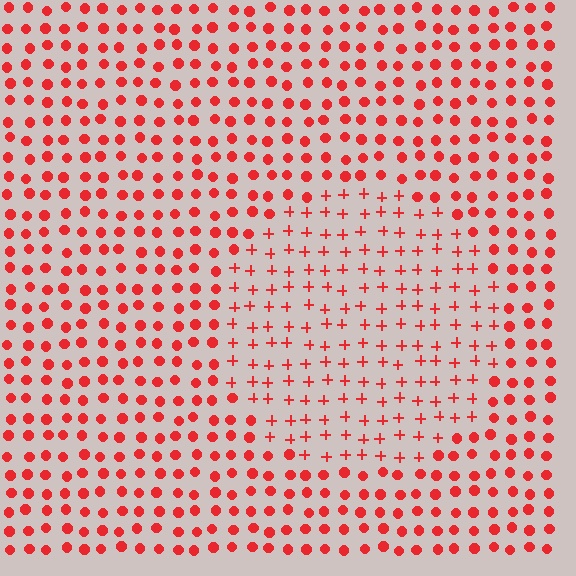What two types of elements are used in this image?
The image uses plus signs inside the circle region and circles outside it.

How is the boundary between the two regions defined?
The boundary is defined by a change in element shape: plus signs inside vs. circles outside. All elements share the same color and spacing.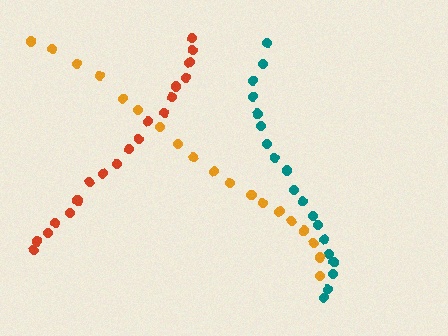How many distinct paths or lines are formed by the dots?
There are 3 distinct paths.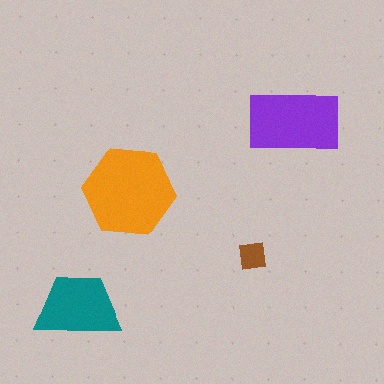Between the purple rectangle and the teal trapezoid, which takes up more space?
The purple rectangle.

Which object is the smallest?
The brown square.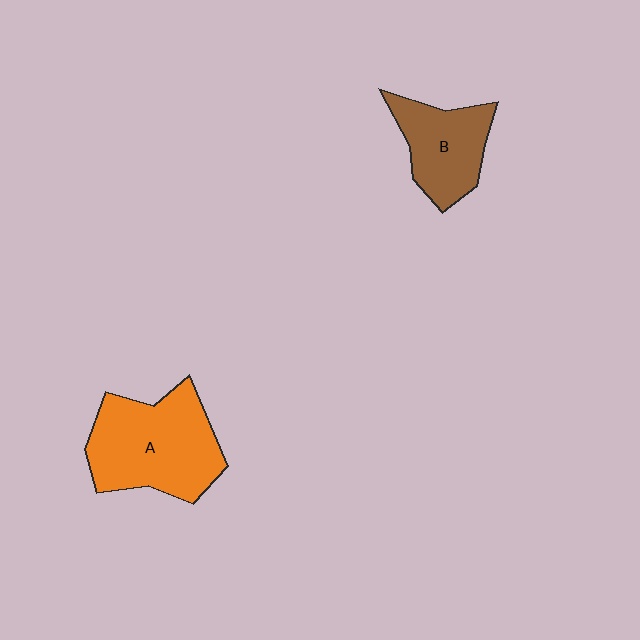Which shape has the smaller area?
Shape B (brown).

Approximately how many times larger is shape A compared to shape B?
Approximately 1.6 times.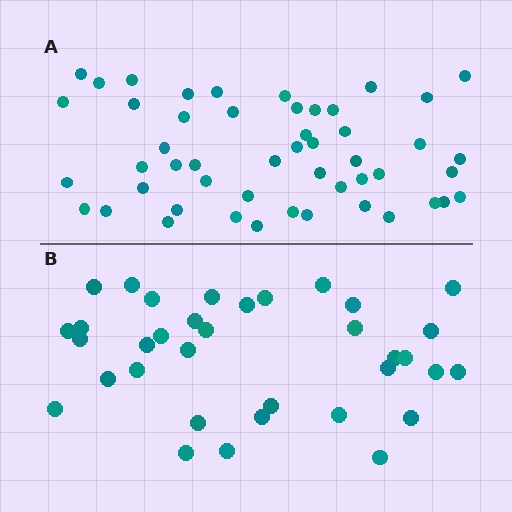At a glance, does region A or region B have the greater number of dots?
Region A (the top region) has more dots.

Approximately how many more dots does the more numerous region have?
Region A has approximately 15 more dots than region B.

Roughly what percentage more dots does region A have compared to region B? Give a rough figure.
About 45% more.